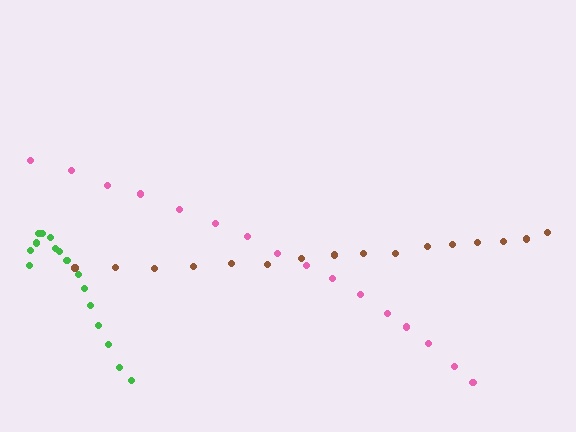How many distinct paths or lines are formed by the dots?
There are 3 distinct paths.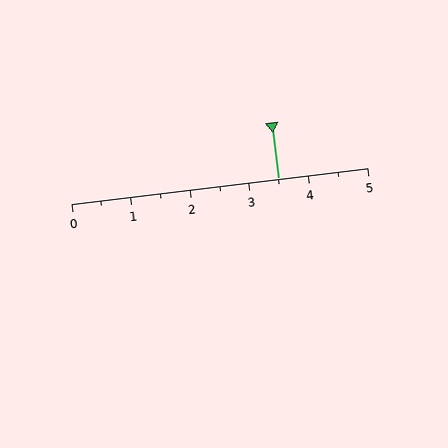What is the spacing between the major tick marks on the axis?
The major ticks are spaced 1 apart.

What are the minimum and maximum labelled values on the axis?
The axis runs from 0 to 5.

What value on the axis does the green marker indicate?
The marker indicates approximately 3.5.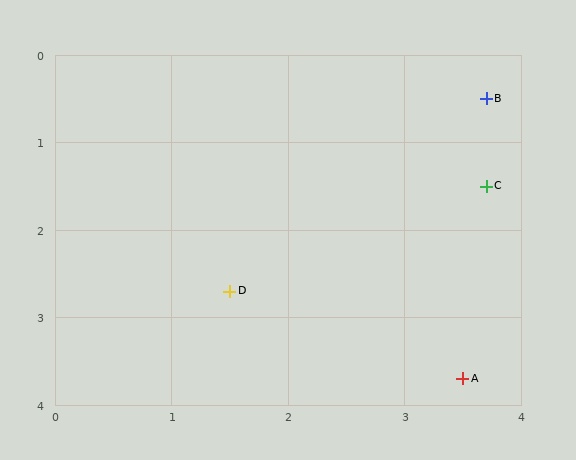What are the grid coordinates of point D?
Point D is at approximately (1.5, 2.7).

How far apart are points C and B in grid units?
Points C and B are about 1.0 grid units apart.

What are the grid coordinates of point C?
Point C is at approximately (3.7, 1.5).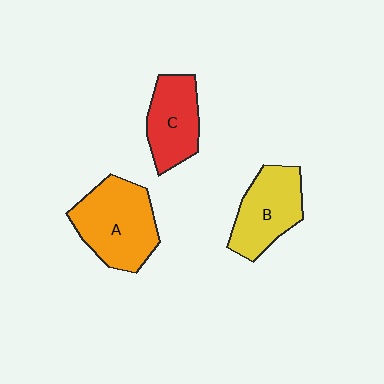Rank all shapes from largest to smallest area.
From largest to smallest: A (orange), B (yellow), C (red).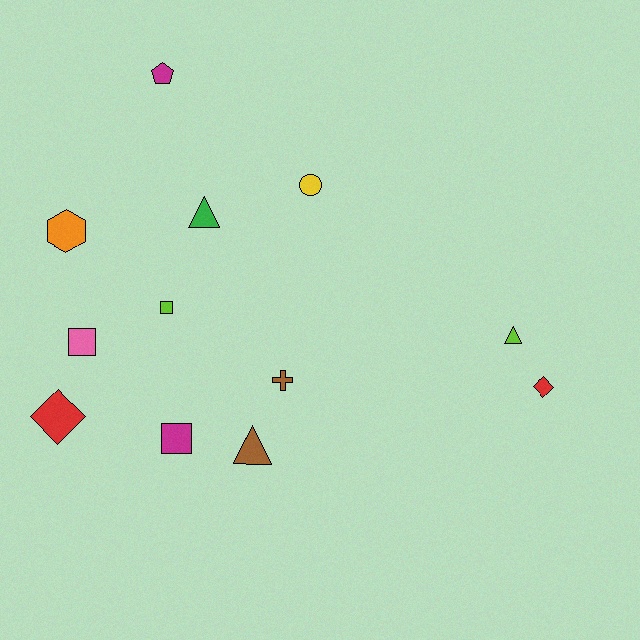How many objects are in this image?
There are 12 objects.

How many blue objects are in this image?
There are no blue objects.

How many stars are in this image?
There are no stars.